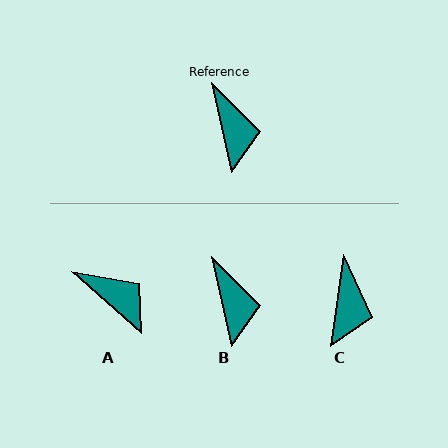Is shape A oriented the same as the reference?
No, it is off by about 36 degrees.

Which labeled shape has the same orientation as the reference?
B.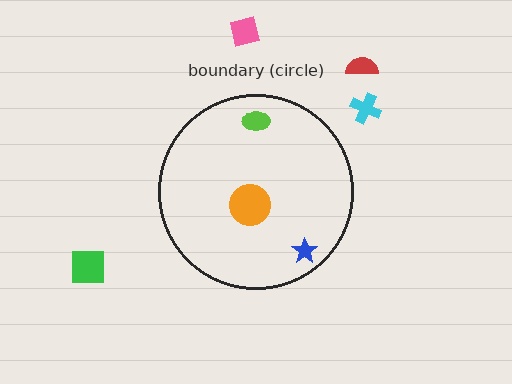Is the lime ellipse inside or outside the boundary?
Inside.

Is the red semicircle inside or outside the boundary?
Outside.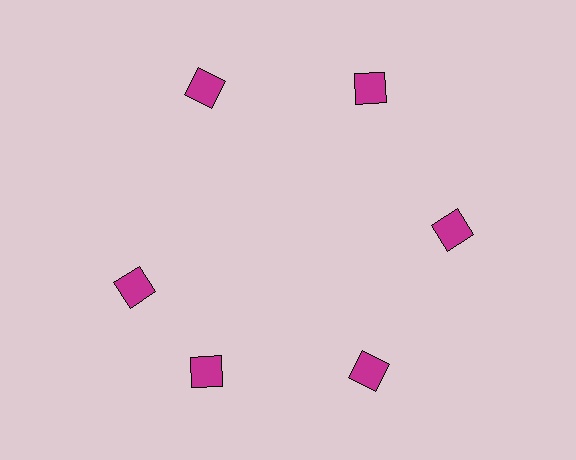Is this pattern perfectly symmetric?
No. The 6 magenta squares are arranged in a ring, but one element near the 9 o'clock position is rotated out of alignment along the ring, breaking the 6-fold rotational symmetry.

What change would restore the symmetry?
The symmetry would be restored by rotating it back into even spacing with its neighbors so that all 6 squares sit at equal angles and equal distance from the center.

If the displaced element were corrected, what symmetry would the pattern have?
It would have 6-fold rotational symmetry — the pattern would map onto itself every 60 degrees.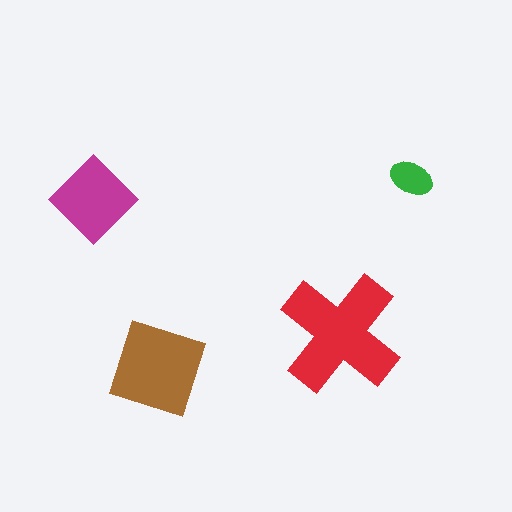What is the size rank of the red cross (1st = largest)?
1st.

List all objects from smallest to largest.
The green ellipse, the magenta diamond, the brown square, the red cross.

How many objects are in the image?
There are 4 objects in the image.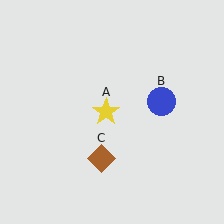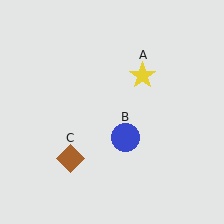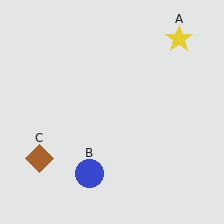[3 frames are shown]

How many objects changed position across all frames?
3 objects changed position: yellow star (object A), blue circle (object B), brown diamond (object C).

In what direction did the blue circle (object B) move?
The blue circle (object B) moved down and to the left.